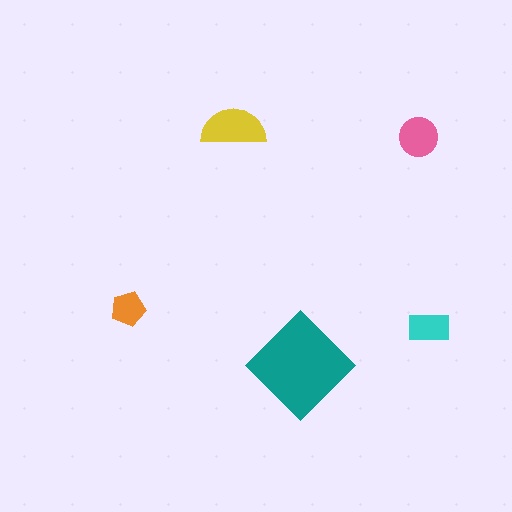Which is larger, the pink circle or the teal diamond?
The teal diamond.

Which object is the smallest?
The orange pentagon.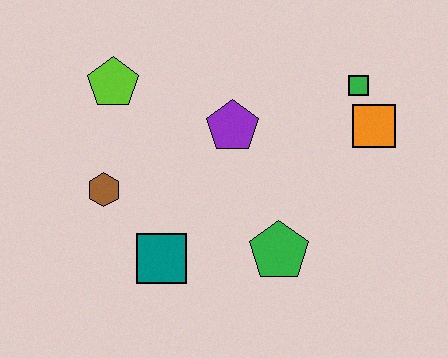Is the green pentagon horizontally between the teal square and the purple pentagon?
No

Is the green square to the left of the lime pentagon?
No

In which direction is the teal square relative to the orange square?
The teal square is to the left of the orange square.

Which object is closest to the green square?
The orange square is closest to the green square.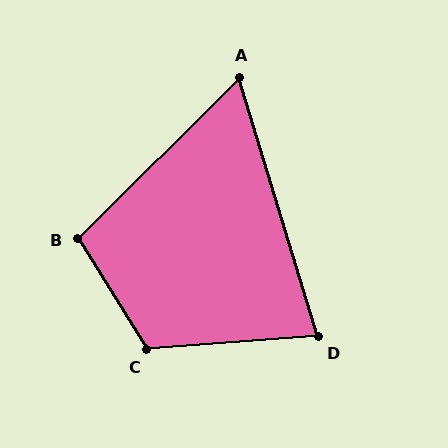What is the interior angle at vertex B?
Approximately 103 degrees (obtuse).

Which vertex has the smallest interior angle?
A, at approximately 62 degrees.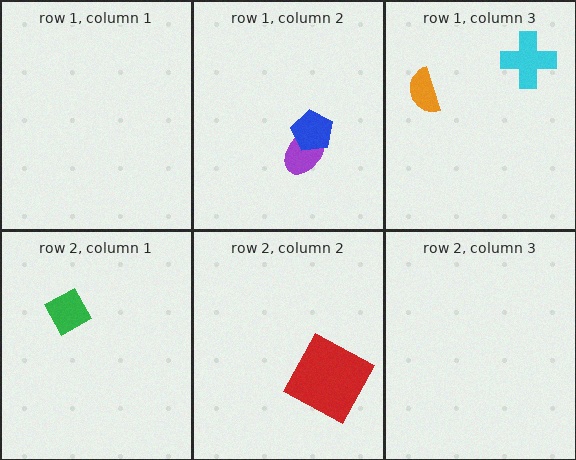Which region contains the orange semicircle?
The row 1, column 3 region.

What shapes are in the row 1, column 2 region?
The purple ellipse, the blue pentagon.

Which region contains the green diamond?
The row 2, column 1 region.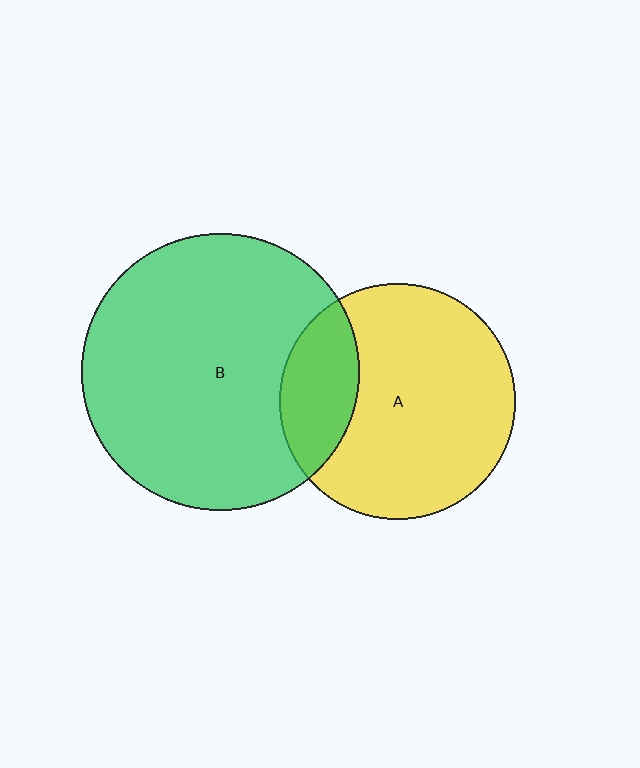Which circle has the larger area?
Circle B (green).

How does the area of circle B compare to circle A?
Approximately 1.4 times.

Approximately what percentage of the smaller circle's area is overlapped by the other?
Approximately 20%.